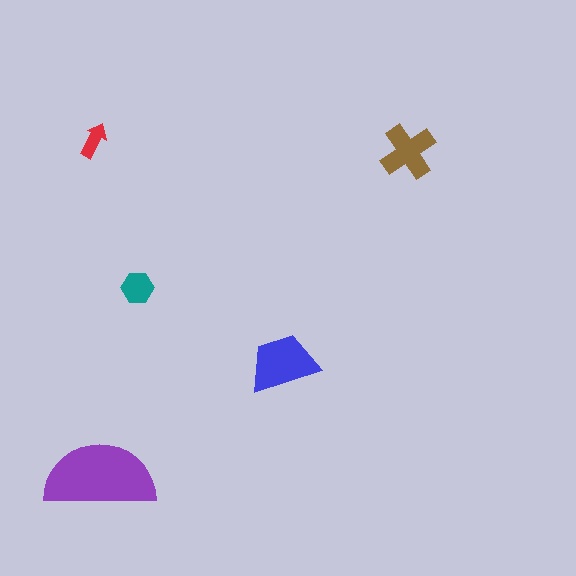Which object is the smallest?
The red arrow.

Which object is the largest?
The purple semicircle.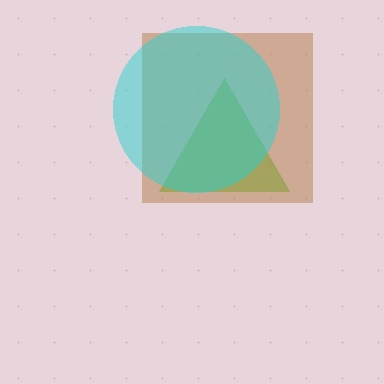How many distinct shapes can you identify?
There are 3 distinct shapes: a lime triangle, a brown square, a cyan circle.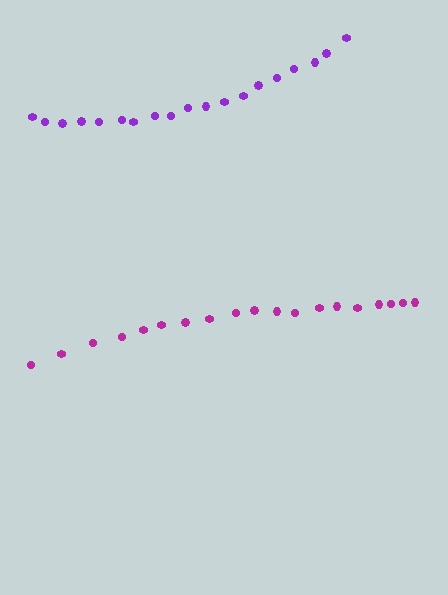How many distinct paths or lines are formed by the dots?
There are 2 distinct paths.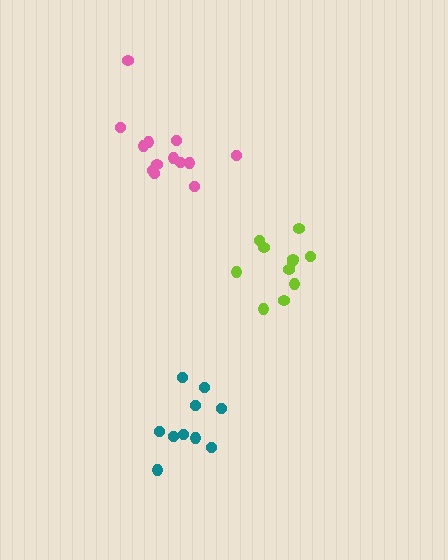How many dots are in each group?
Group 1: 10 dots, Group 2: 11 dots, Group 3: 13 dots (34 total).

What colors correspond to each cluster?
The clusters are colored: teal, lime, pink.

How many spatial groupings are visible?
There are 3 spatial groupings.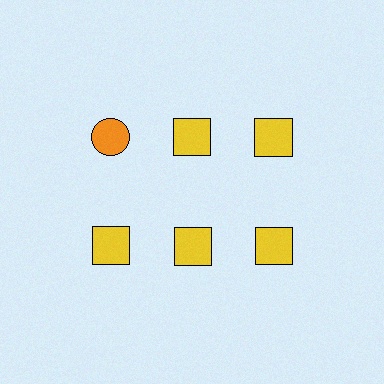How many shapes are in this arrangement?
There are 6 shapes arranged in a grid pattern.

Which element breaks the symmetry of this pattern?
The orange circle in the top row, leftmost column breaks the symmetry. All other shapes are yellow squares.